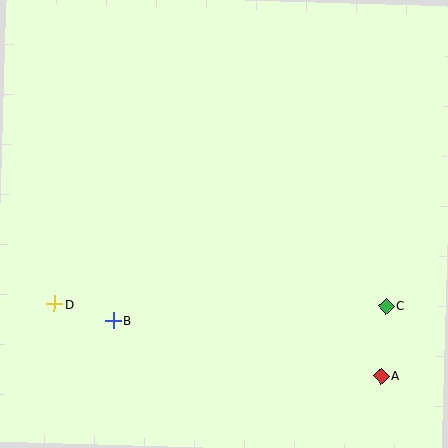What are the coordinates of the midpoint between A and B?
The midpoint between A and B is at (247, 348).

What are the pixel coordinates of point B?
Point B is at (113, 321).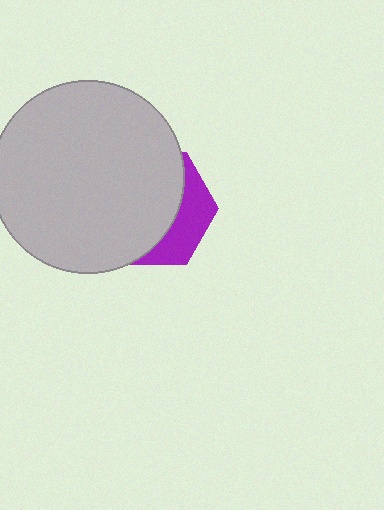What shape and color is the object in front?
The object in front is a light gray circle.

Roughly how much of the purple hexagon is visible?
A small part of it is visible (roughly 31%).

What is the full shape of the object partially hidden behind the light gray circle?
The partially hidden object is a purple hexagon.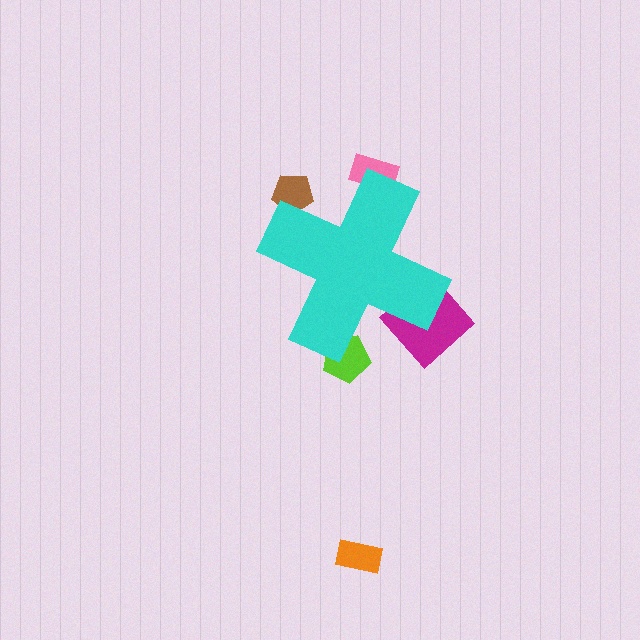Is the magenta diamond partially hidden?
Yes, the magenta diamond is partially hidden behind the cyan cross.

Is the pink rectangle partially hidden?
Yes, the pink rectangle is partially hidden behind the cyan cross.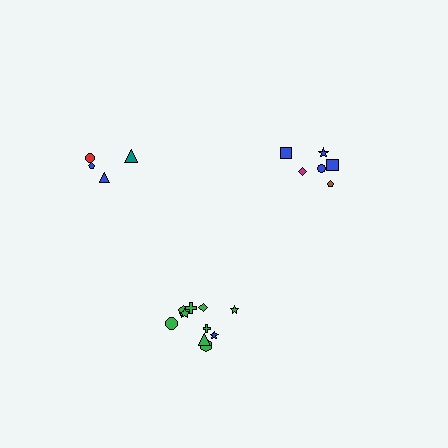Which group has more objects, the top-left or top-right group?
The top-right group.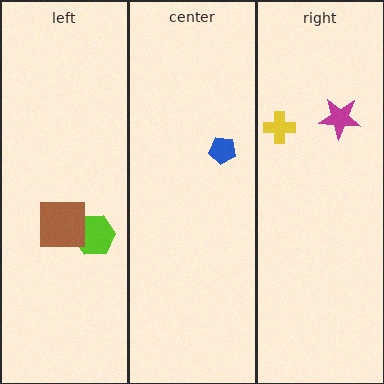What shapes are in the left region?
The lime hexagon, the brown square.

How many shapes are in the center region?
1.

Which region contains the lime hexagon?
The left region.